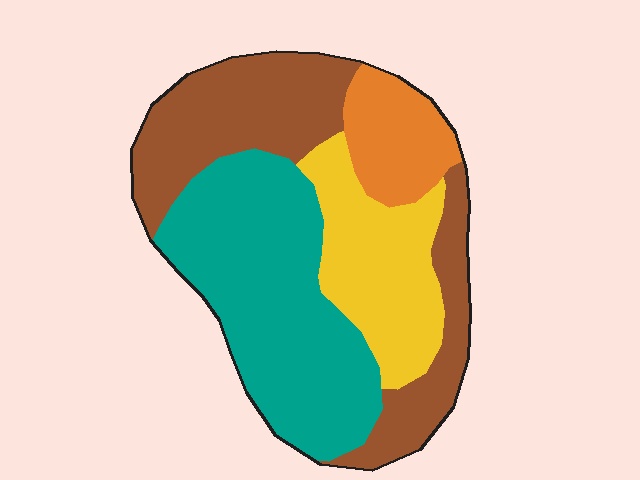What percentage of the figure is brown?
Brown takes up about one third (1/3) of the figure.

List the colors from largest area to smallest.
From largest to smallest: teal, brown, yellow, orange.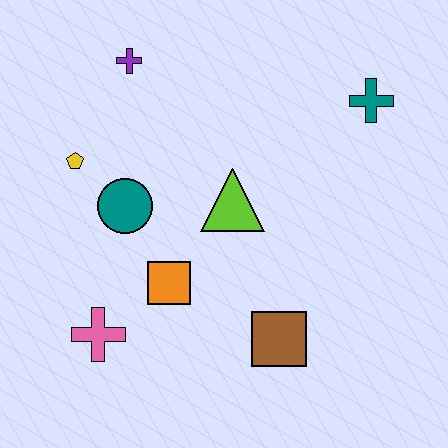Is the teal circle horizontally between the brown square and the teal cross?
No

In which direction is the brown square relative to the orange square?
The brown square is to the right of the orange square.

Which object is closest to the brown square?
The orange square is closest to the brown square.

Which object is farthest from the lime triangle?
The pink cross is farthest from the lime triangle.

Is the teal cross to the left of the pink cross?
No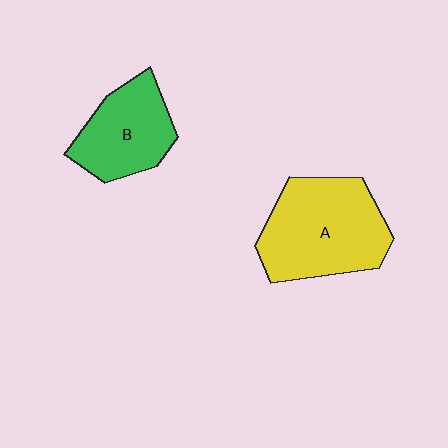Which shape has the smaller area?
Shape B (green).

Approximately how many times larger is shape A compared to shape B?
Approximately 1.5 times.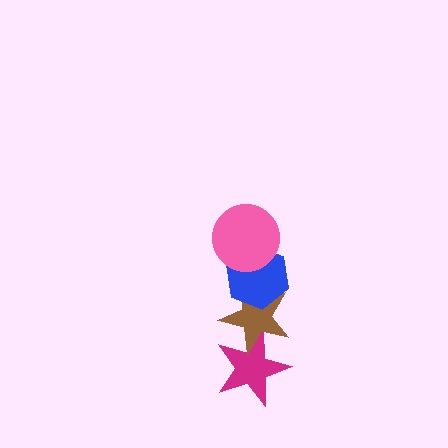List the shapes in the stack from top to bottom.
From top to bottom: the pink circle, the blue hexagon, the brown star, the magenta star.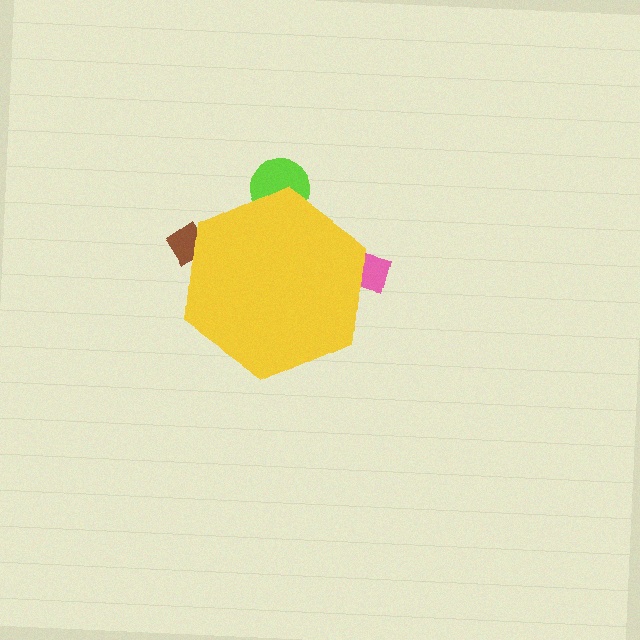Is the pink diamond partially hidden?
Yes, the pink diamond is partially hidden behind the yellow hexagon.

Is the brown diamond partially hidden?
Yes, the brown diamond is partially hidden behind the yellow hexagon.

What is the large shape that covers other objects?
A yellow hexagon.